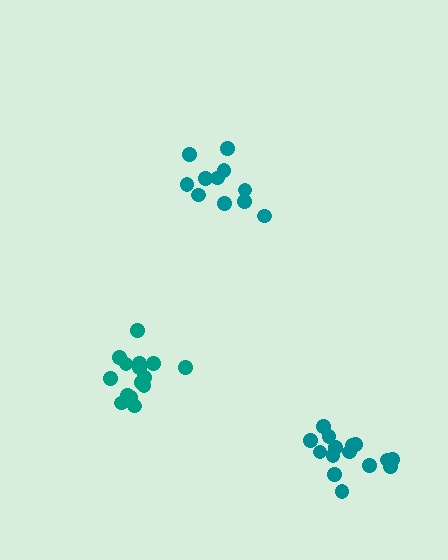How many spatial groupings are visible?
There are 3 spatial groupings.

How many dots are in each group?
Group 1: 15 dots, Group 2: 11 dots, Group 3: 15 dots (41 total).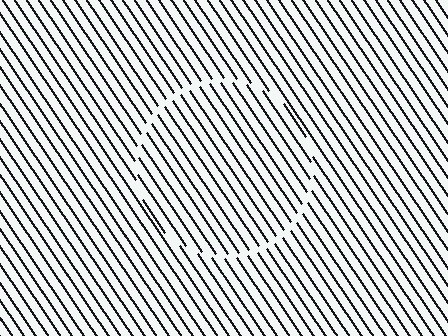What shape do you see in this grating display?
An illusory circle. The interior of the shape contains the same grating, shifted by half a period — the contour is defined by the phase discontinuity where line-ends from the inner and outer gratings abut.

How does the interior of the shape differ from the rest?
The interior of the shape contains the same grating, shifted by half a period — the contour is defined by the phase discontinuity where line-ends from the inner and outer gratings abut.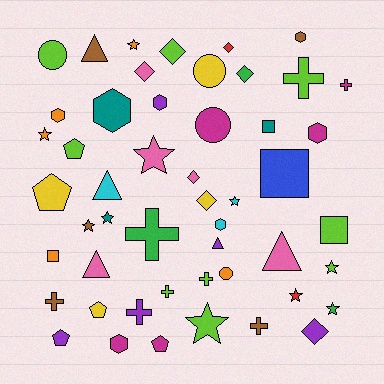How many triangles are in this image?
There are 5 triangles.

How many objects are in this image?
There are 50 objects.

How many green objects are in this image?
There are 3 green objects.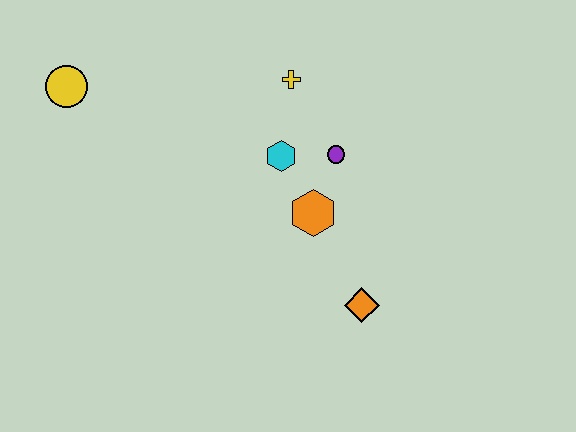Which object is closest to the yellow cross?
The cyan hexagon is closest to the yellow cross.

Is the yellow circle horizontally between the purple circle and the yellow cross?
No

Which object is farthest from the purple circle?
The yellow circle is farthest from the purple circle.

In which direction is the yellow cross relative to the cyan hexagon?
The yellow cross is above the cyan hexagon.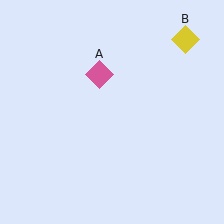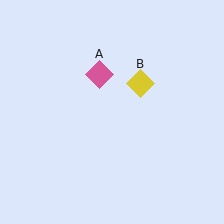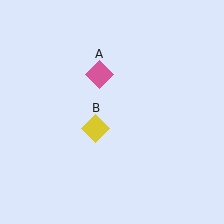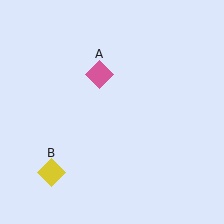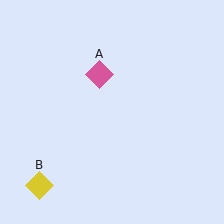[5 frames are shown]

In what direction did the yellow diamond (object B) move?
The yellow diamond (object B) moved down and to the left.